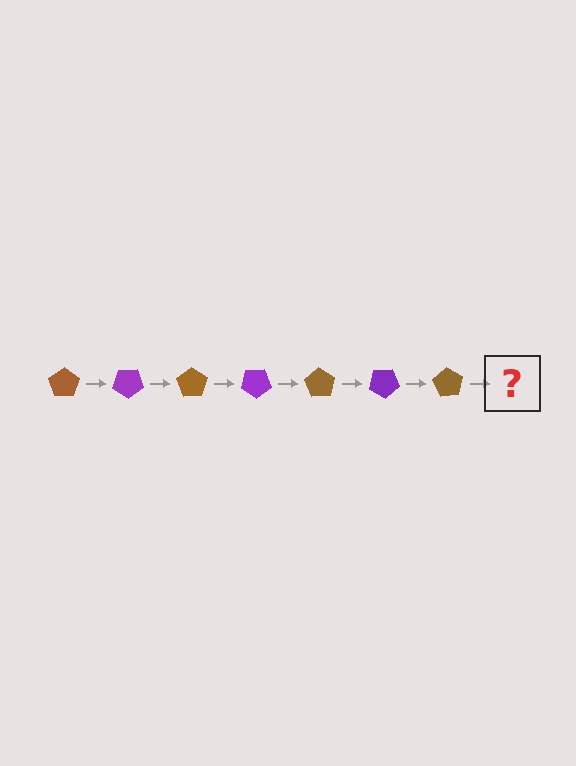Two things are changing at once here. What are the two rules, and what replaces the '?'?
The two rules are that it rotates 35 degrees each step and the color cycles through brown and purple. The '?' should be a purple pentagon, rotated 245 degrees from the start.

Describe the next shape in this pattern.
It should be a purple pentagon, rotated 245 degrees from the start.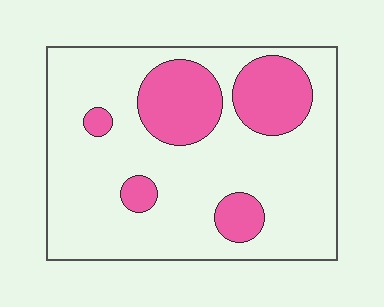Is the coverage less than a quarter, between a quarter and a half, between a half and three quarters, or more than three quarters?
Less than a quarter.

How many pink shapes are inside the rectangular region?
5.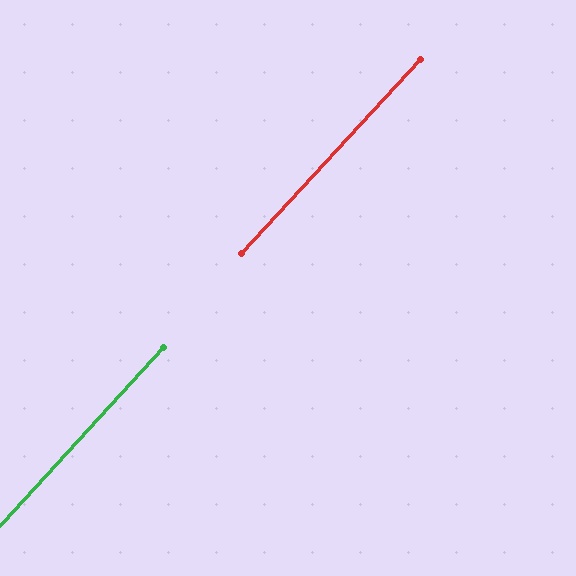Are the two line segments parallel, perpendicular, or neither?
Parallel — their directions differ by only 0.2°.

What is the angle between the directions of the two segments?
Approximately 0 degrees.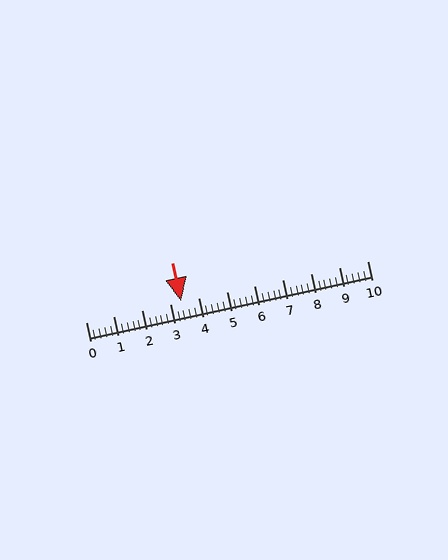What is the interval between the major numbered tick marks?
The major tick marks are spaced 1 units apart.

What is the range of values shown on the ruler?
The ruler shows values from 0 to 10.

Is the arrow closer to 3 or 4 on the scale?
The arrow is closer to 3.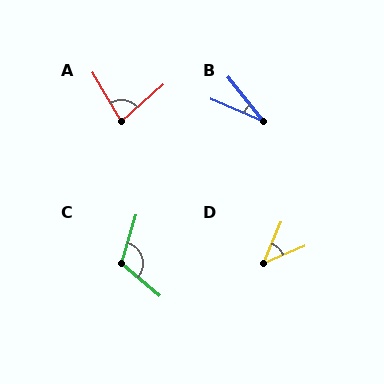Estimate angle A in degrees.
Approximately 79 degrees.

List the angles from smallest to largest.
B (28°), D (45°), A (79°), C (113°).